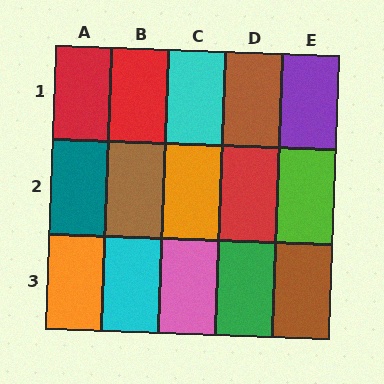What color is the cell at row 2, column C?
Orange.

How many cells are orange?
2 cells are orange.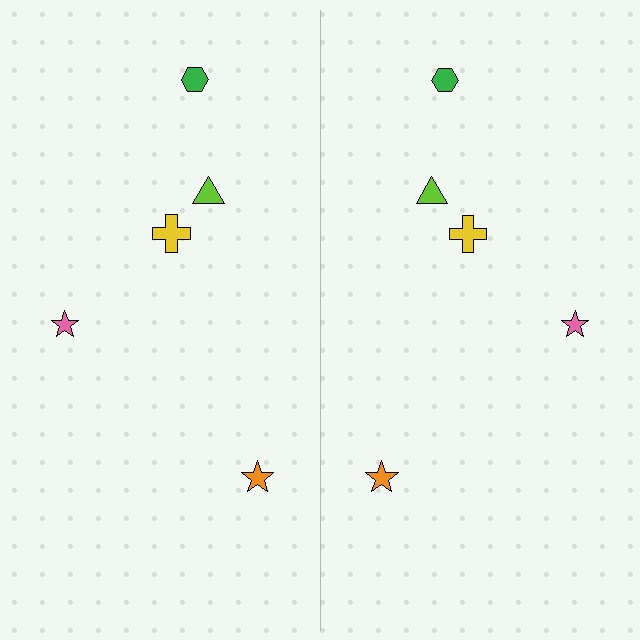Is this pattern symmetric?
Yes, this pattern has bilateral (reflection) symmetry.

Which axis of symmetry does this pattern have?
The pattern has a vertical axis of symmetry running through the center of the image.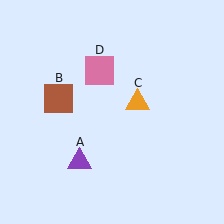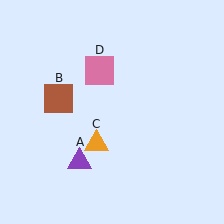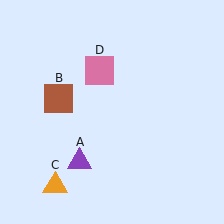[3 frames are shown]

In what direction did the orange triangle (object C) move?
The orange triangle (object C) moved down and to the left.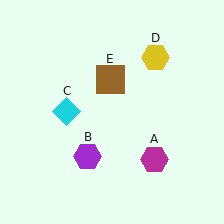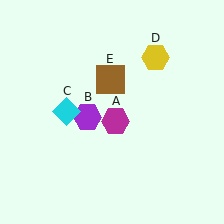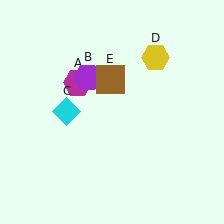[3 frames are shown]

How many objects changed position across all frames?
2 objects changed position: magenta hexagon (object A), purple hexagon (object B).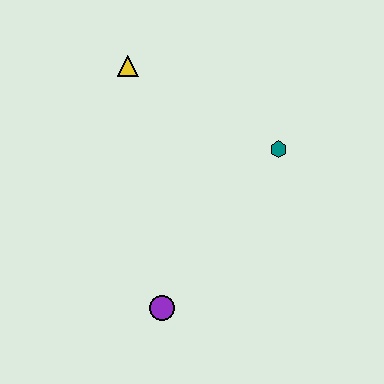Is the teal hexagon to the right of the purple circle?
Yes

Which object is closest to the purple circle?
The teal hexagon is closest to the purple circle.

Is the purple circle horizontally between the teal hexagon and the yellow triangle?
Yes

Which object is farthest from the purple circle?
The yellow triangle is farthest from the purple circle.